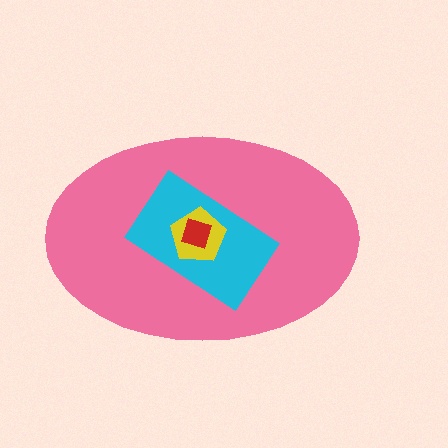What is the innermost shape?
The red square.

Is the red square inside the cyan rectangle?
Yes.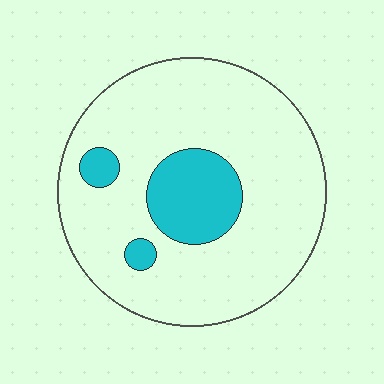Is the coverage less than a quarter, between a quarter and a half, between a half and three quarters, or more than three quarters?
Less than a quarter.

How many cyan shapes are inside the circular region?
3.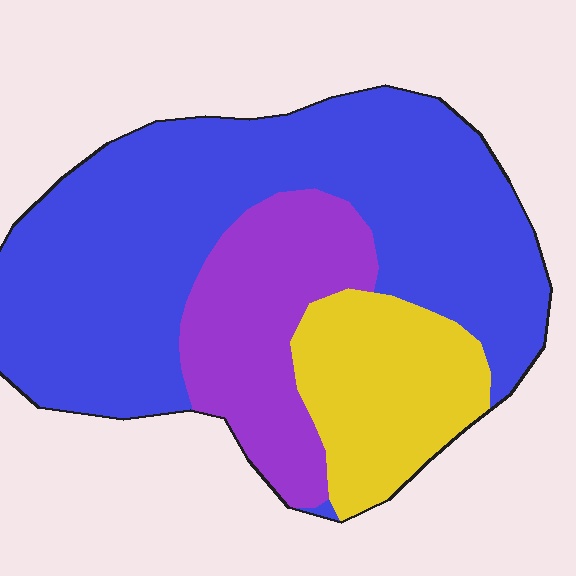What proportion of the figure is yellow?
Yellow takes up less than a quarter of the figure.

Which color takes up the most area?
Blue, at roughly 60%.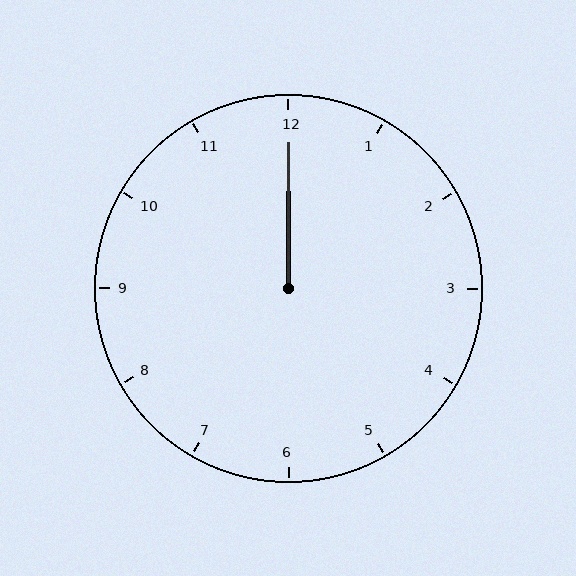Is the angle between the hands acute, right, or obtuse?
It is acute.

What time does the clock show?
12:00.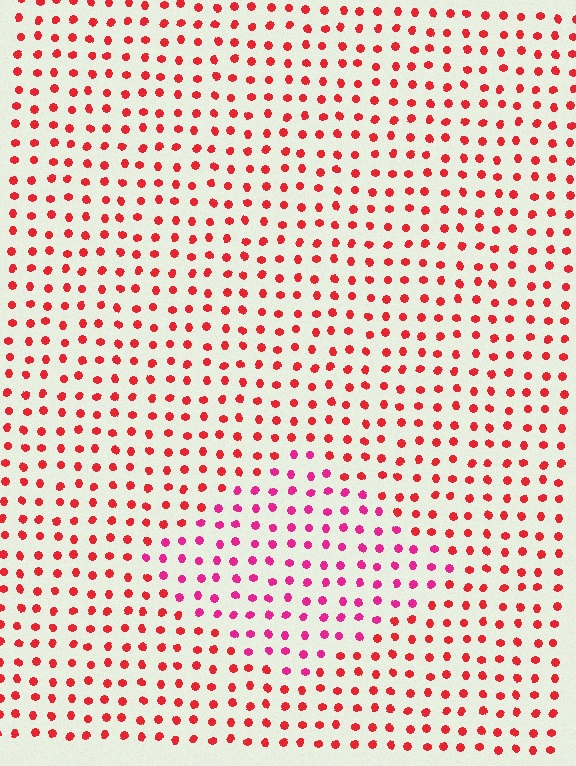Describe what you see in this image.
The image is filled with small red elements in a uniform arrangement. A diamond-shaped region is visible where the elements are tinted to a slightly different hue, forming a subtle color boundary.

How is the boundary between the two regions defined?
The boundary is defined purely by a slight shift in hue (about 31 degrees). Spacing, size, and orientation are identical on both sides.